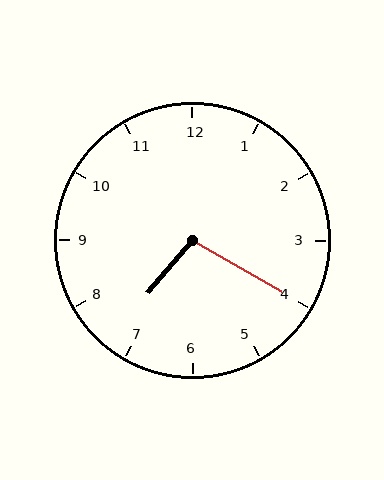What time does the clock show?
7:20.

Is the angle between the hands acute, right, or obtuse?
It is obtuse.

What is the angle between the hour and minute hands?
Approximately 100 degrees.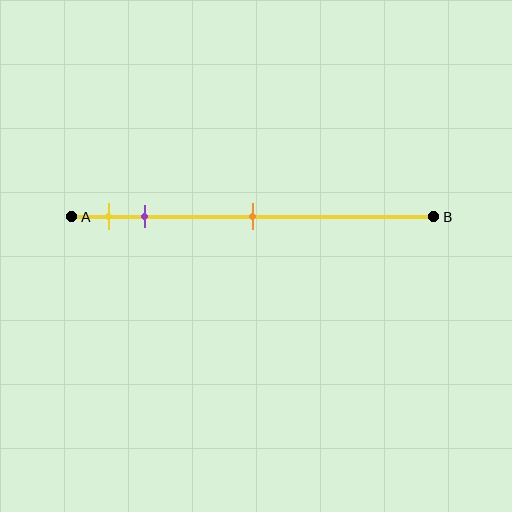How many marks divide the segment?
There are 3 marks dividing the segment.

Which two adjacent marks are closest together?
The yellow and purple marks are the closest adjacent pair.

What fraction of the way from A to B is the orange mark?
The orange mark is approximately 50% (0.5) of the way from A to B.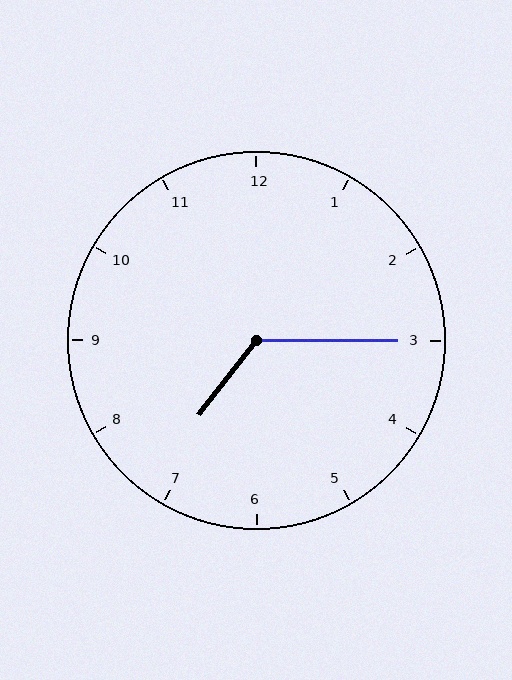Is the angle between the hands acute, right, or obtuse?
It is obtuse.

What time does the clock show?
7:15.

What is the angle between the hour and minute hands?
Approximately 128 degrees.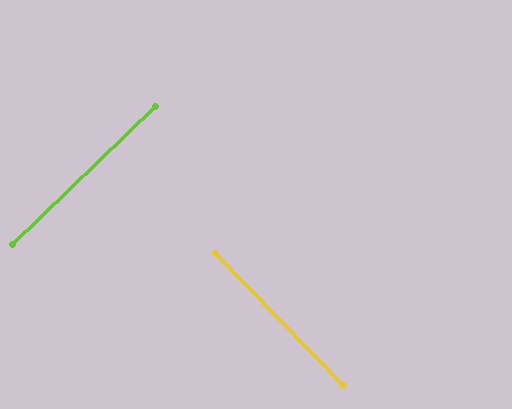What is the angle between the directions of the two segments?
Approximately 90 degrees.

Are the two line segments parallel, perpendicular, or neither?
Perpendicular — they meet at approximately 90°.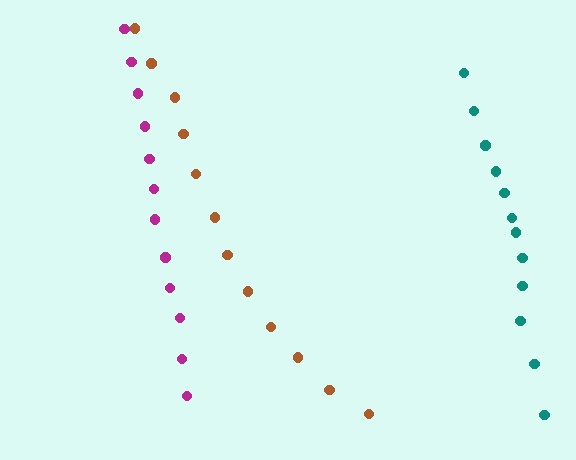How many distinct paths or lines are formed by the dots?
There are 3 distinct paths.